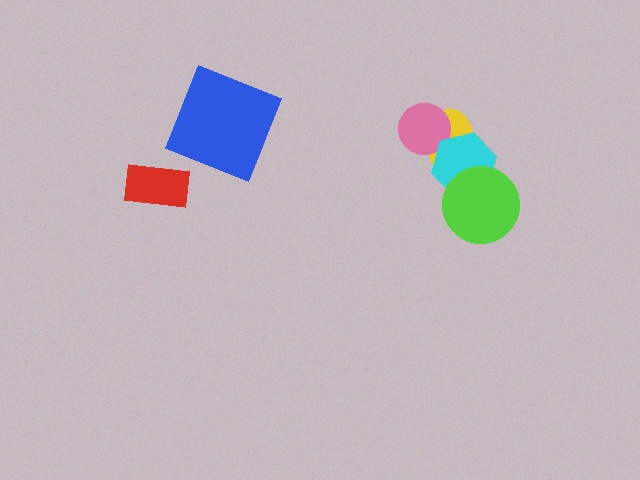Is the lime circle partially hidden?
No, no other shape covers it.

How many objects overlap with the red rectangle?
0 objects overlap with the red rectangle.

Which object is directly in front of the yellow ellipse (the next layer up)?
The pink circle is directly in front of the yellow ellipse.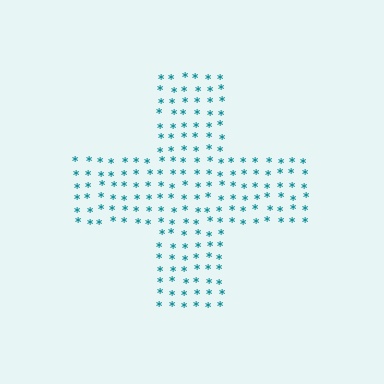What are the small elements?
The small elements are asterisks.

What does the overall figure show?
The overall figure shows a cross.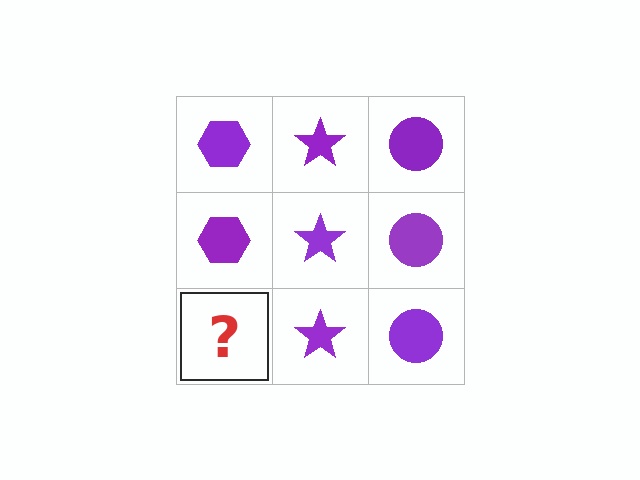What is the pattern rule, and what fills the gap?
The rule is that each column has a consistent shape. The gap should be filled with a purple hexagon.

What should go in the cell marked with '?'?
The missing cell should contain a purple hexagon.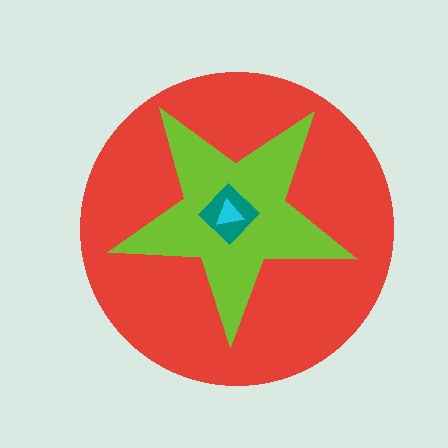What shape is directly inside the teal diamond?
The cyan triangle.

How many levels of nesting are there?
4.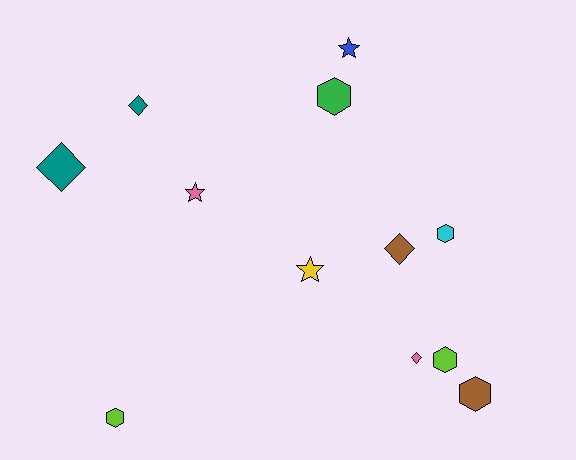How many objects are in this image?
There are 12 objects.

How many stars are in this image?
There are 3 stars.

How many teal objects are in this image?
There are 2 teal objects.